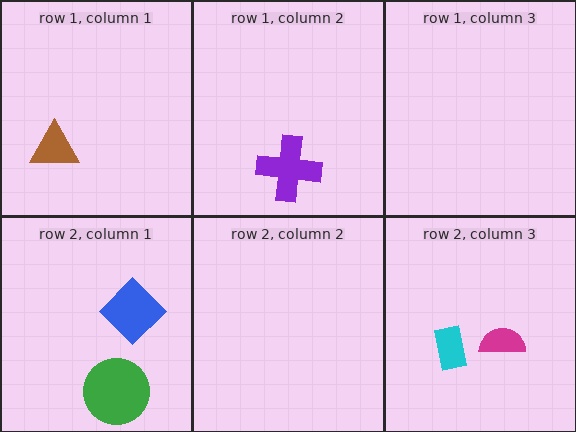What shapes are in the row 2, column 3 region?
The cyan rectangle, the magenta semicircle.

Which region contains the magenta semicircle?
The row 2, column 3 region.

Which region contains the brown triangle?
The row 1, column 1 region.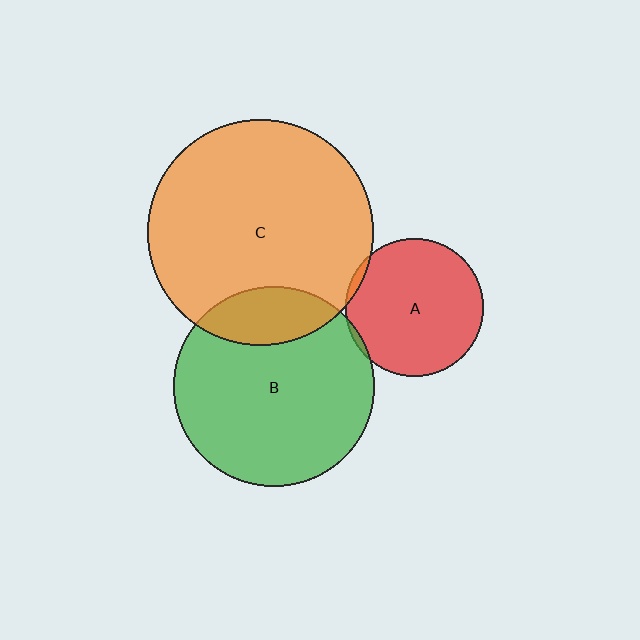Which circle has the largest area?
Circle C (orange).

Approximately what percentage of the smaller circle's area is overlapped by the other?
Approximately 5%.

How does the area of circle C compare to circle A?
Approximately 2.7 times.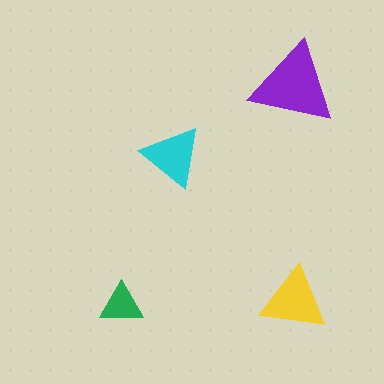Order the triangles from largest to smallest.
the purple one, the yellow one, the cyan one, the green one.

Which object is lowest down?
The green triangle is bottommost.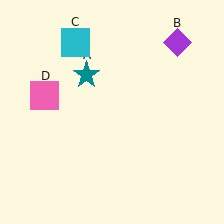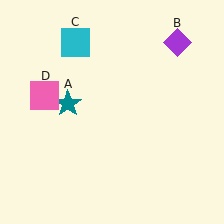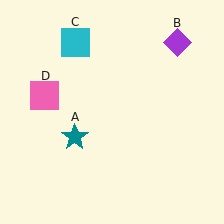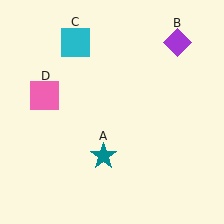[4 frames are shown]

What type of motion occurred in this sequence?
The teal star (object A) rotated counterclockwise around the center of the scene.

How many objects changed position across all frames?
1 object changed position: teal star (object A).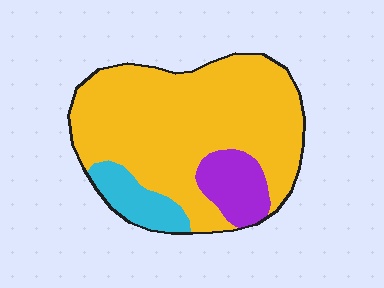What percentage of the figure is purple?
Purple takes up less than a quarter of the figure.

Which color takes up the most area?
Yellow, at roughly 75%.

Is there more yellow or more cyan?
Yellow.